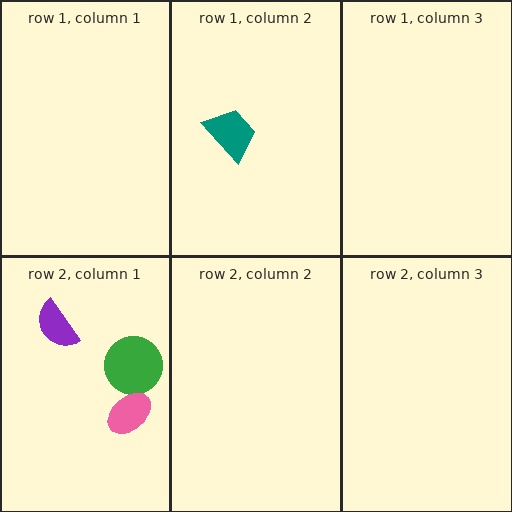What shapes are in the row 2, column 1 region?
The green circle, the purple semicircle, the pink ellipse.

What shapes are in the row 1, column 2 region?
The teal trapezoid.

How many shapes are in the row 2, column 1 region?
3.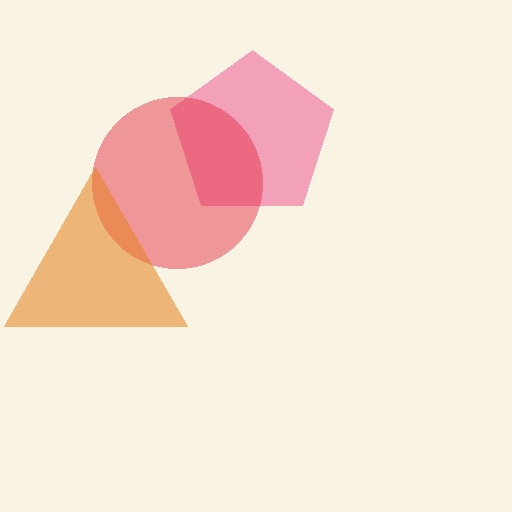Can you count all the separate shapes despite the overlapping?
Yes, there are 3 separate shapes.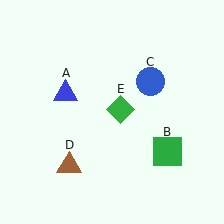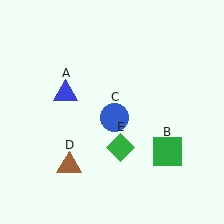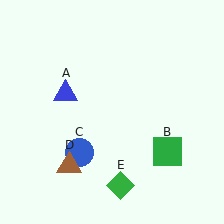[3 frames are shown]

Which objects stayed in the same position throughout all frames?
Blue triangle (object A) and green square (object B) and brown triangle (object D) remained stationary.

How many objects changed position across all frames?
2 objects changed position: blue circle (object C), green diamond (object E).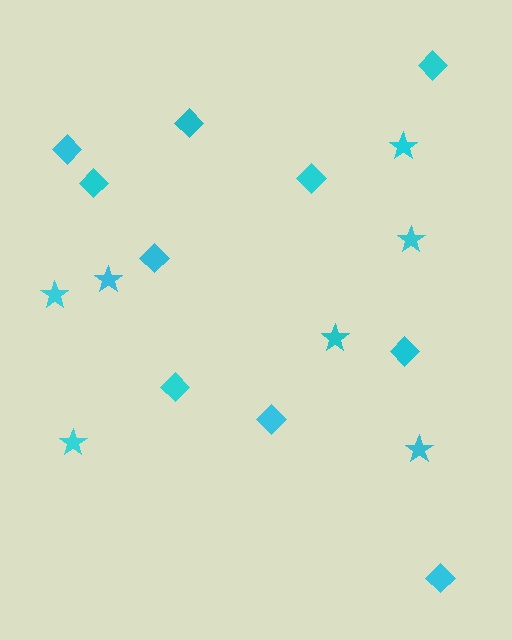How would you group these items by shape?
There are 2 groups: one group of stars (7) and one group of diamonds (10).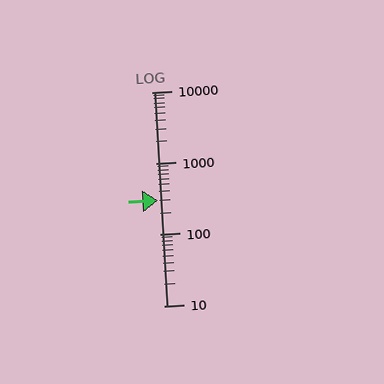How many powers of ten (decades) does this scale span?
The scale spans 3 decades, from 10 to 10000.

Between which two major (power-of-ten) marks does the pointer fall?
The pointer is between 100 and 1000.